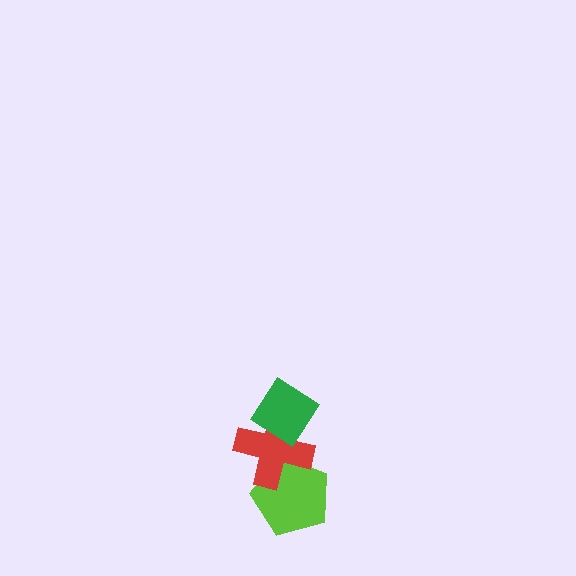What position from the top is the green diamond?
The green diamond is 1st from the top.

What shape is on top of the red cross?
The green diamond is on top of the red cross.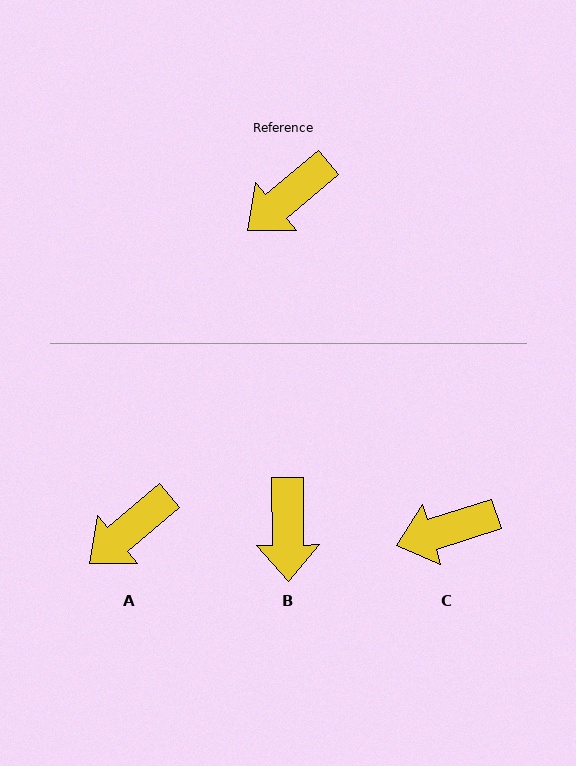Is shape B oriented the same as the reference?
No, it is off by about 51 degrees.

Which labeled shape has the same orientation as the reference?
A.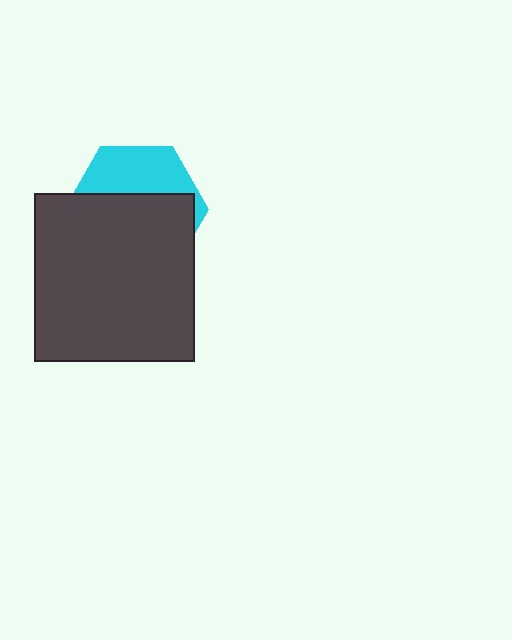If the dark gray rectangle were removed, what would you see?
You would see the complete cyan hexagon.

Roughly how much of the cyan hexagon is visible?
A small part of it is visible (roughly 37%).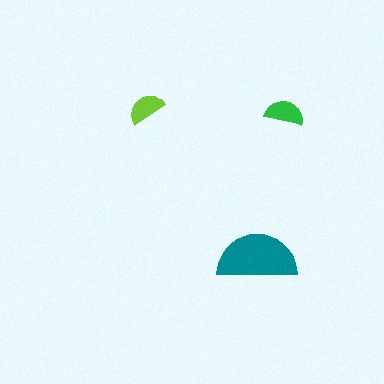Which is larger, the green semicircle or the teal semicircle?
The teal one.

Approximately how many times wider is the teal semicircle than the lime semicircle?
About 2 times wider.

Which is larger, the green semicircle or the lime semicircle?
The green one.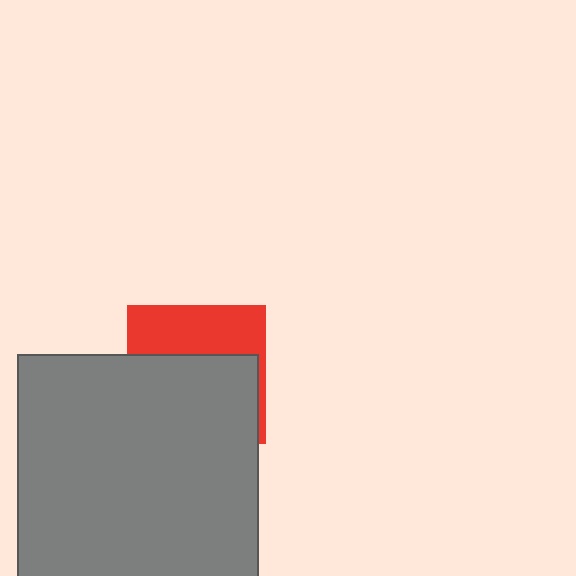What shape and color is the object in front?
The object in front is a gray square.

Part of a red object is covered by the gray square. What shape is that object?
It is a square.